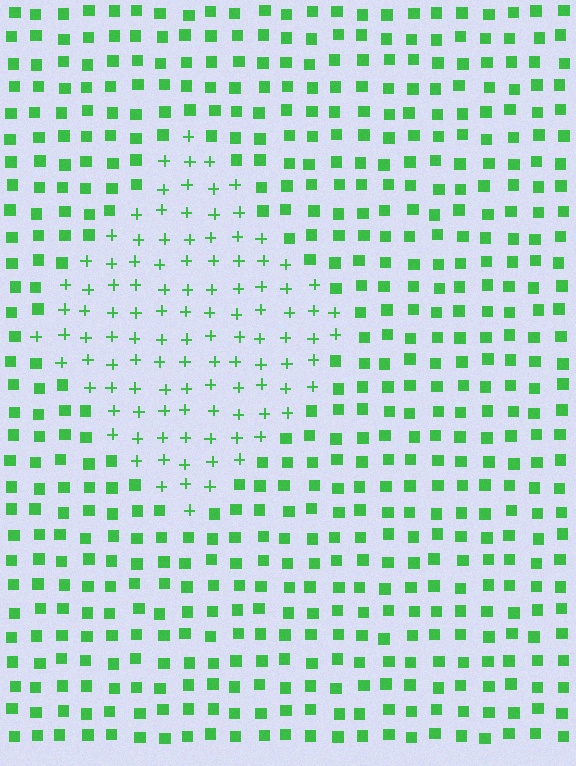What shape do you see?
I see a diamond.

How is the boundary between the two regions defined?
The boundary is defined by a change in element shape: plus signs inside vs. squares outside. All elements share the same color and spacing.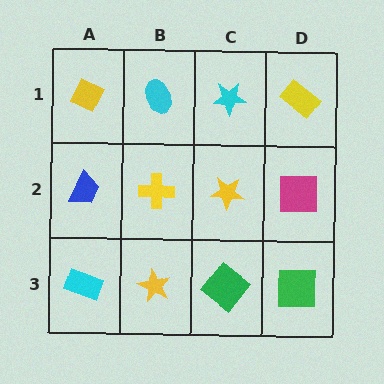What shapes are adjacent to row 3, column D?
A magenta square (row 2, column D), a green diamond (row 3, column C).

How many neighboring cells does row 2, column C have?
4.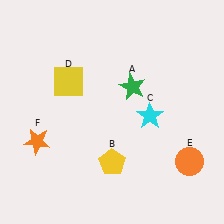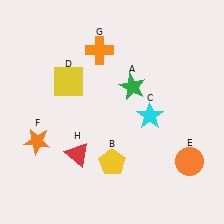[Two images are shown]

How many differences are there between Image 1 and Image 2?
There are 2 differences between the two images.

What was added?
An orange cross (G), a red triangle (H) were added in Image 2.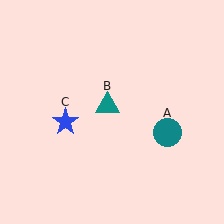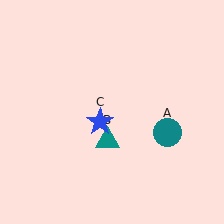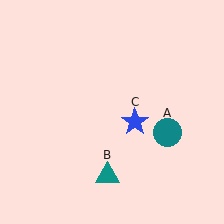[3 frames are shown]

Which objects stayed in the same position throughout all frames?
Teal circle (object A) remained stationary.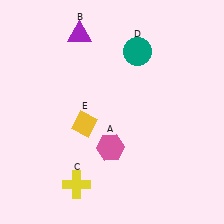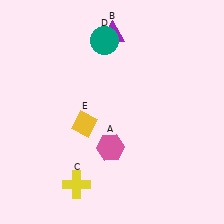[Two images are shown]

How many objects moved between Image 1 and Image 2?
2 objects moved between the two images.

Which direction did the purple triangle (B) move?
The purple triangle (B) moved right.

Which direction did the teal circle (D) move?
The teal circle (D) moved left.